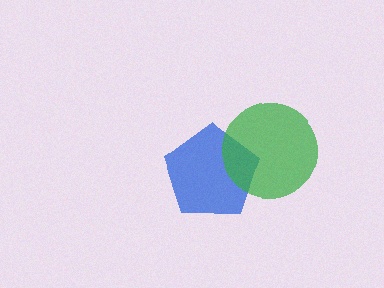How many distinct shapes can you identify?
There are 2 distinct shapes: a blue pentagon, a green circle.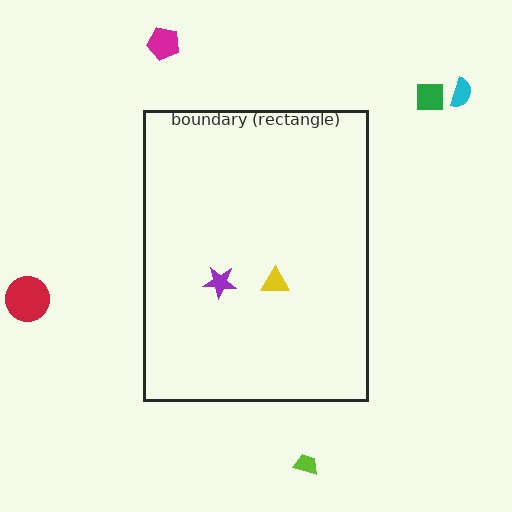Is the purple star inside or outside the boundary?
Inside.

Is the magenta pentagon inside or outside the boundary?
Outside.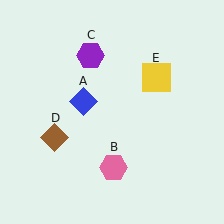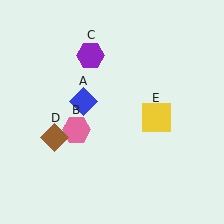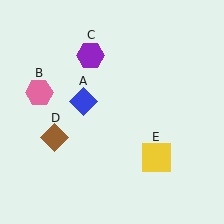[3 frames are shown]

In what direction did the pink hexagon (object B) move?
The pink hexagon (object B) moved up and to the left.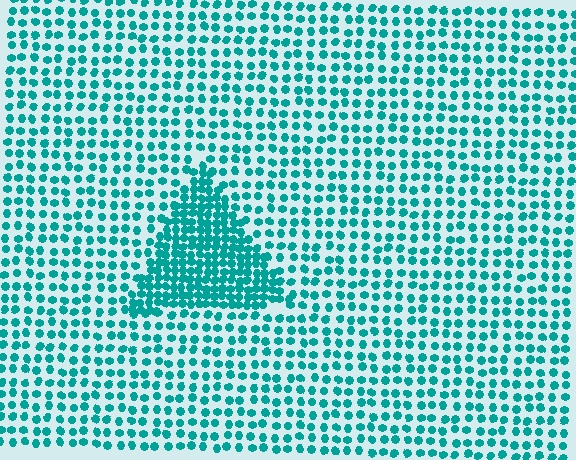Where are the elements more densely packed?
The elements are more densely packed inside the triangle boundary.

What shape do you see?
I see a triangle.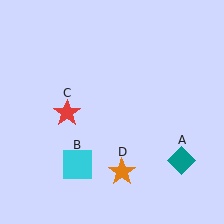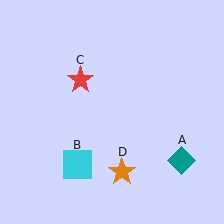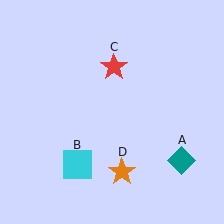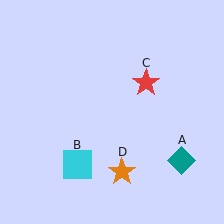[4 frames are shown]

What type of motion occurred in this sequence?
The red star (object C) rotated clockwise around the center of the scene.